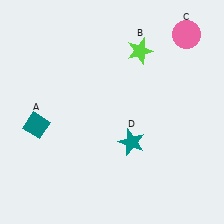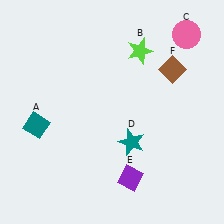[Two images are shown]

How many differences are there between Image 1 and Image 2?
There are 2 differences between the two images.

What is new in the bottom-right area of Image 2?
A purple diamond (E) was added in the bottom-right area of Image 2.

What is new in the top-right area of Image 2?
A brown diamond (F) was added in the top-right area of Image 2.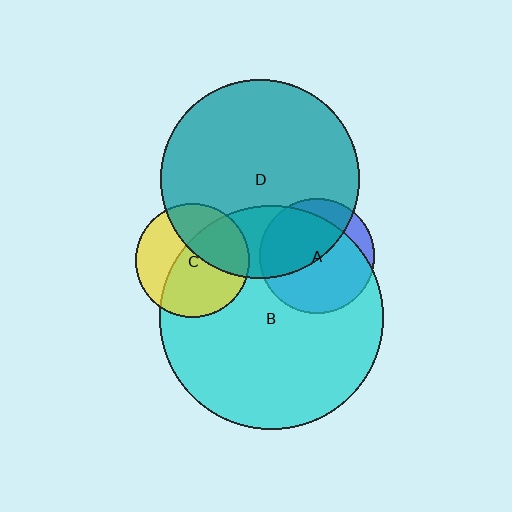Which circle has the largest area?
Circle B (cyan).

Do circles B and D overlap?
Yes.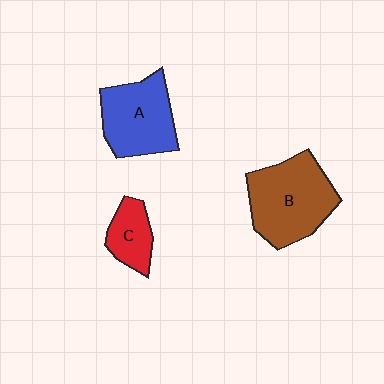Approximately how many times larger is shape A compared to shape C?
Approximately 2.0 times.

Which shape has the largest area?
Shape B (brown).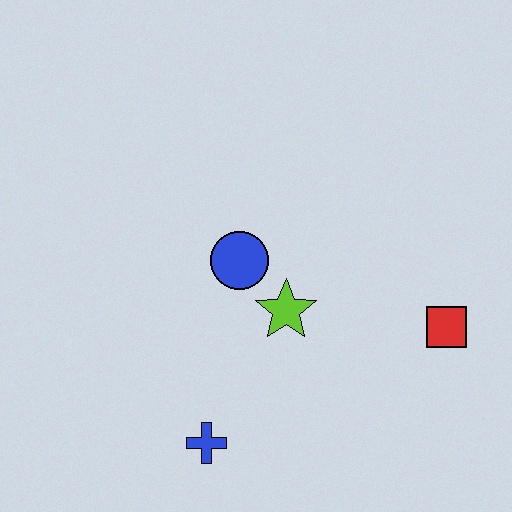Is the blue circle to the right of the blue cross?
Yes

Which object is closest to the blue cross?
The lime star is closest to the blue cross.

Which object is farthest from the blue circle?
The red square is farthest from the blue circle.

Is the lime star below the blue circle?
Yes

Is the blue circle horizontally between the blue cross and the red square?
Yes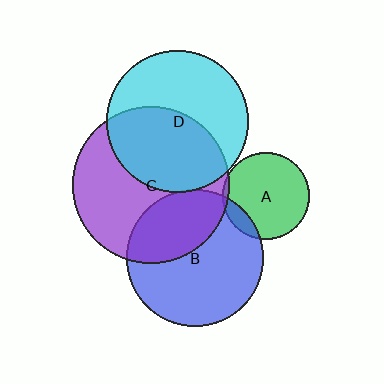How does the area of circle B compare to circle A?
Approximately 2.5 times.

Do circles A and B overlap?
Yes.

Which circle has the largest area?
Circle C (purple).